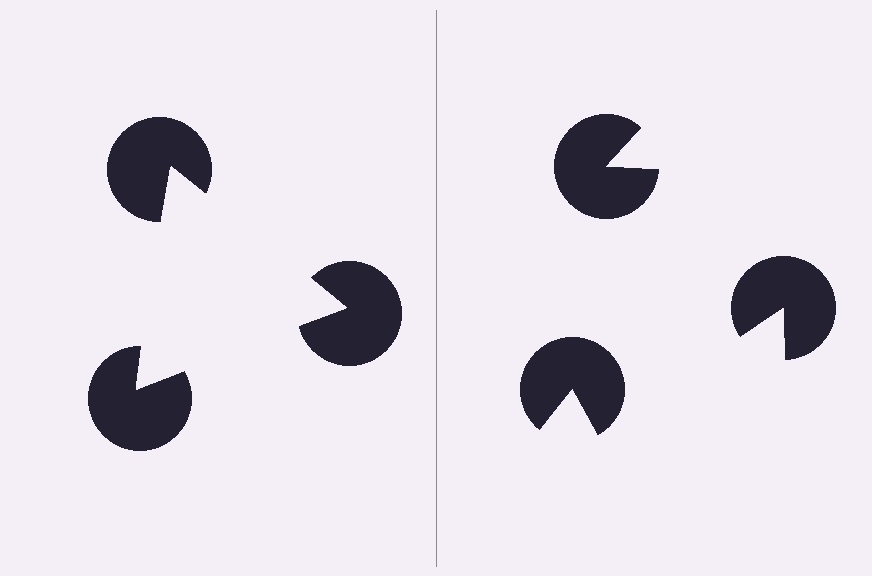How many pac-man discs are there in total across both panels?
6 — 3 on each side.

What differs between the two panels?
The pac-man discs are positioned identically on both sides; only the wedge orientations differ. On the left they align to a triangle; on the right they are misaligned.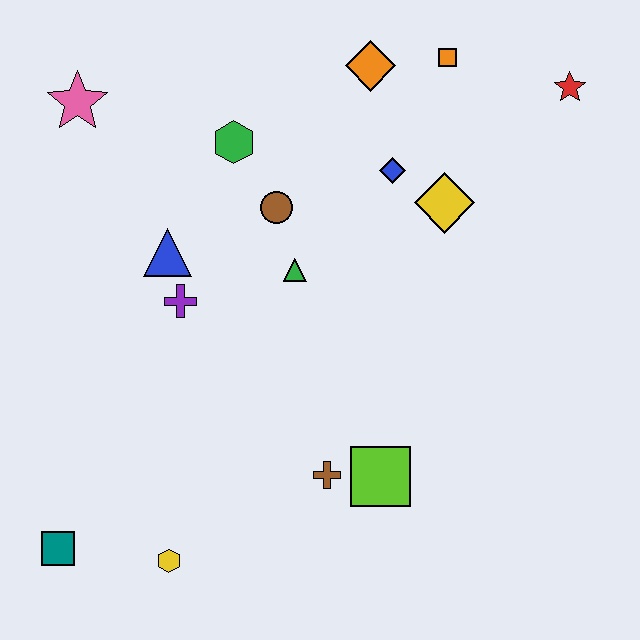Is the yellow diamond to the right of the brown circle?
Yes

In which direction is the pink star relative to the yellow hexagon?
The pink star is above the yellow hexagon.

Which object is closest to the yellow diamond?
The blue diamond is closest to the yellow diamond.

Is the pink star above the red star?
No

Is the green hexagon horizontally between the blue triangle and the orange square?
Yes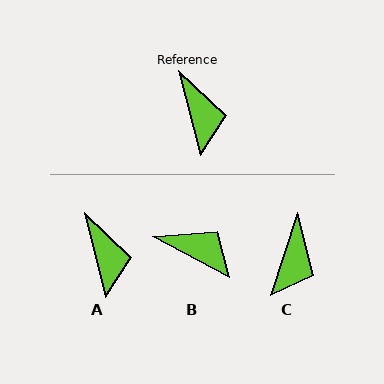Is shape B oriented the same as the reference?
No, it is off by about 48 degrees.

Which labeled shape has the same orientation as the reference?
A.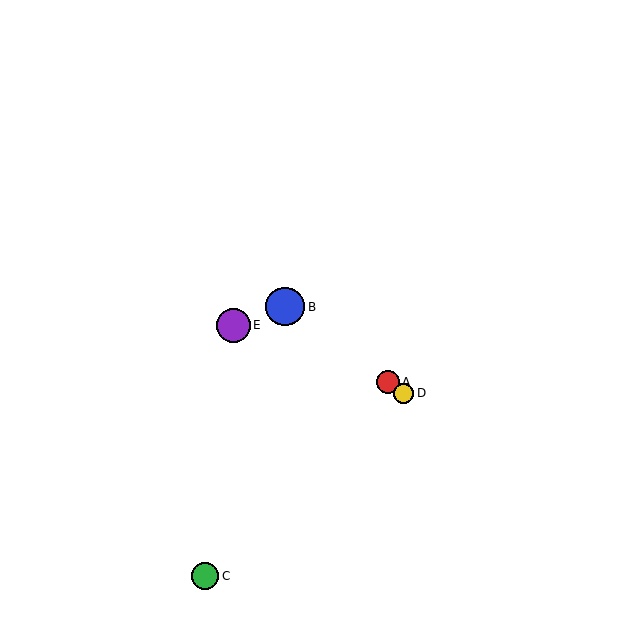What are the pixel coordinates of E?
Object E is at (233, 325).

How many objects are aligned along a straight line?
3 objects (A, B, D) are aligned along a straight line.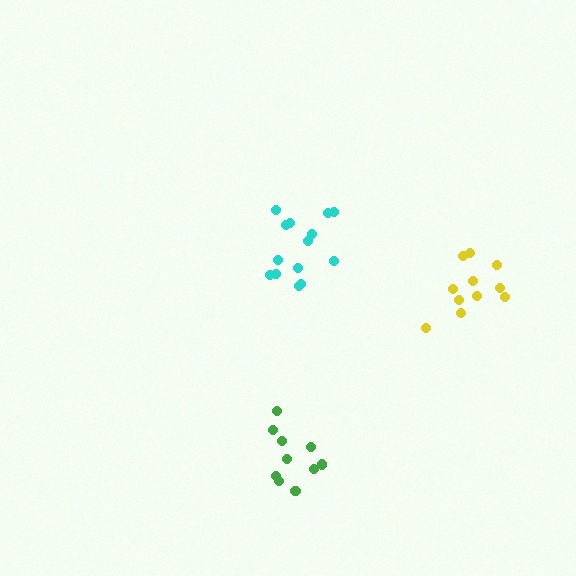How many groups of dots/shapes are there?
There are 3 groups.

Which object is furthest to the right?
The yellow cluster is rightmost.